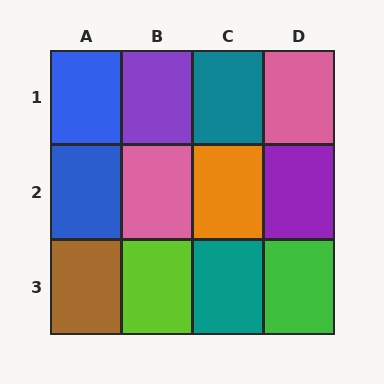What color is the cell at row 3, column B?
Lime.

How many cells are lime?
1 cell is lime.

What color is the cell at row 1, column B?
Purple.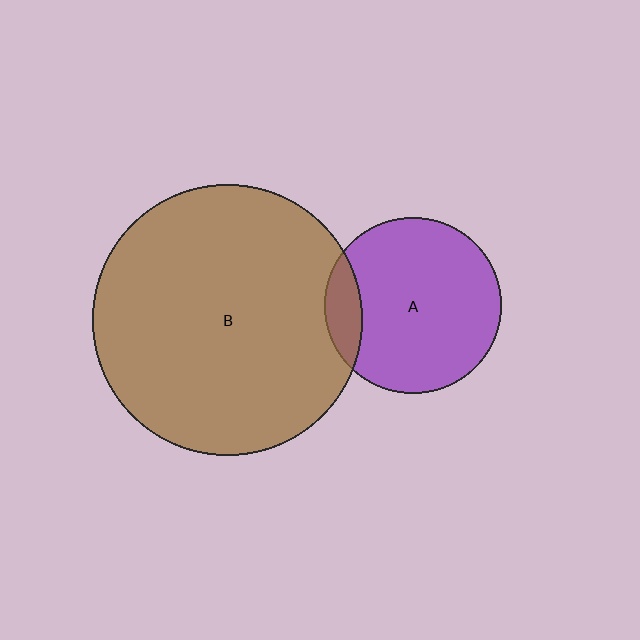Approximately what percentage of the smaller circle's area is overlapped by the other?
Approximately 10%.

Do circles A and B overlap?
Yes.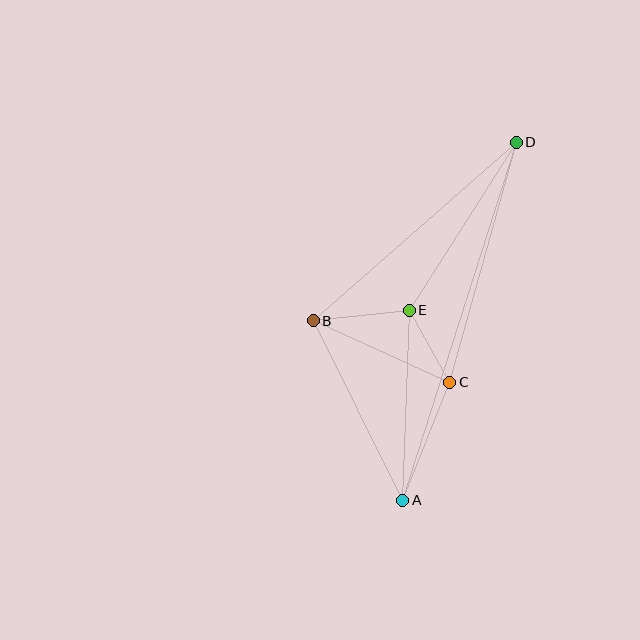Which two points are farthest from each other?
Points A and D are farthest from each other.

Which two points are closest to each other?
Points C and E are closest to each other.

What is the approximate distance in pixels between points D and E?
The distance between D and E is approximately 199 pixels.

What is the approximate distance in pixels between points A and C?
The distance between A and C is approximately 127 pixels.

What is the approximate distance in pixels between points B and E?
The distance between B and E is approximately 97 pixels.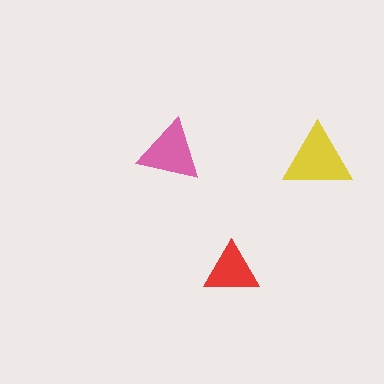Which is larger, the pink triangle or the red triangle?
The pink one.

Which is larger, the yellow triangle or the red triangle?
The yellow one.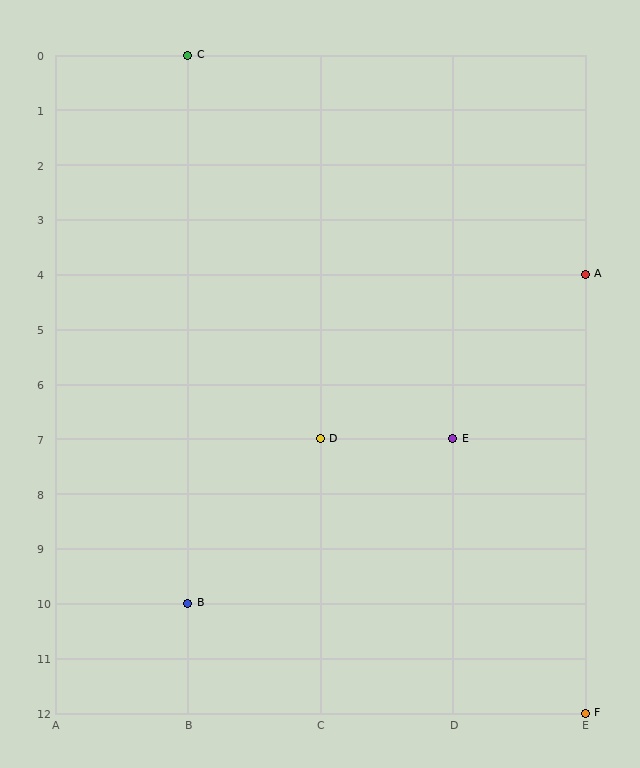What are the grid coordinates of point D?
Point D is at grid coordinates (C, 7).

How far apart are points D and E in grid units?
Points D and E are 1 column apart.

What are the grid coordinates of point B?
Point B is at grid coordinates (B, 10).